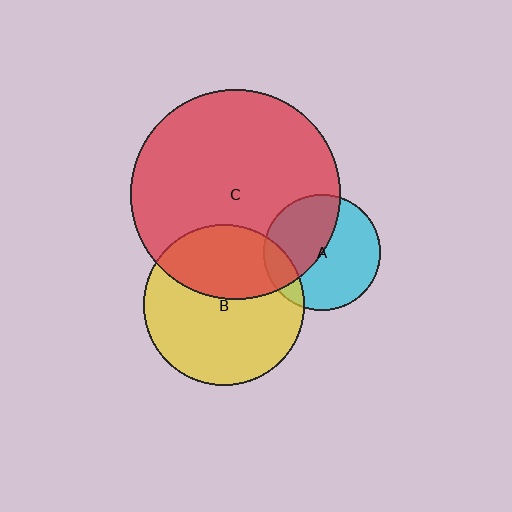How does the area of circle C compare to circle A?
Approximately 3.2 times.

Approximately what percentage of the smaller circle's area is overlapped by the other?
Approximately 45%.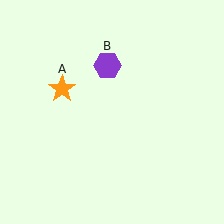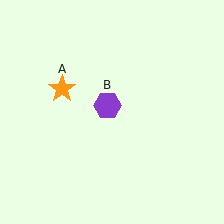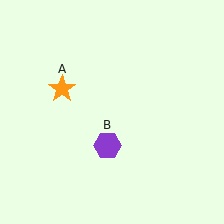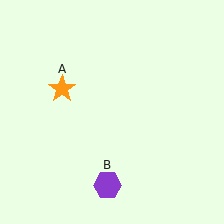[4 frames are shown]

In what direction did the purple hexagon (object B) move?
The purple hexagon (object B) moved down.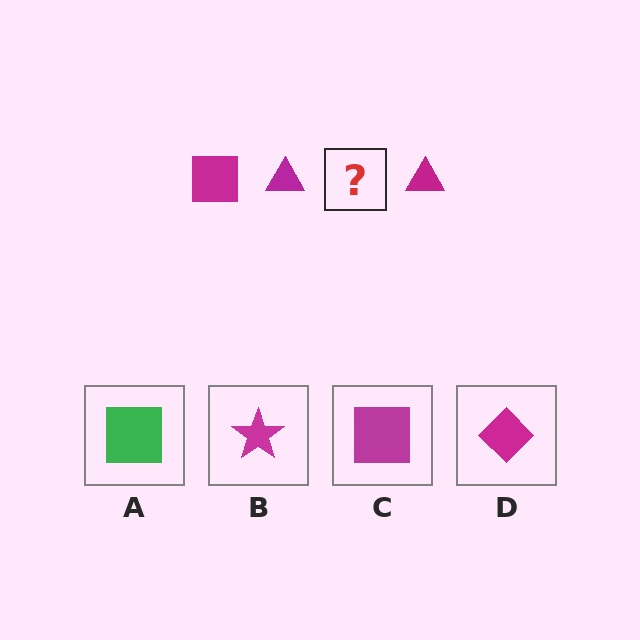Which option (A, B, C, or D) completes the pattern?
C.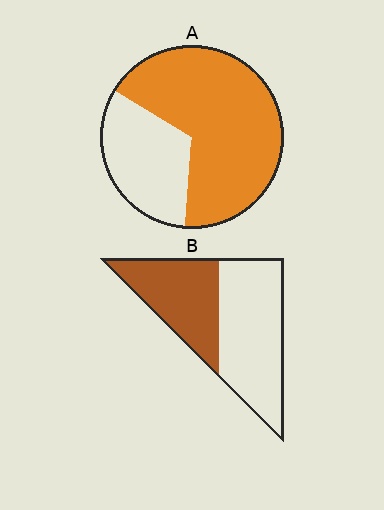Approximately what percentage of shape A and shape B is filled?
A is approximately 70% and B is approximately 40%.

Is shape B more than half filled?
No.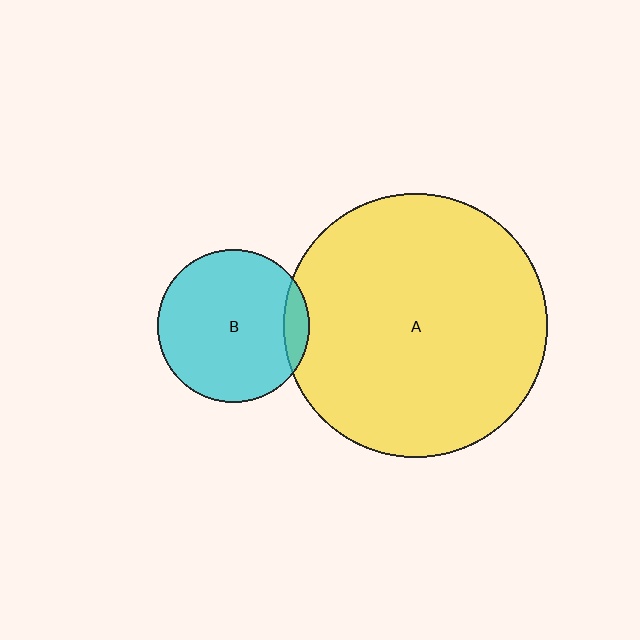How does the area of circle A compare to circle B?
Approximately 3.0 times.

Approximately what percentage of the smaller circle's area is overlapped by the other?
Approximately 10%.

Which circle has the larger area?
Circle A (yellow).